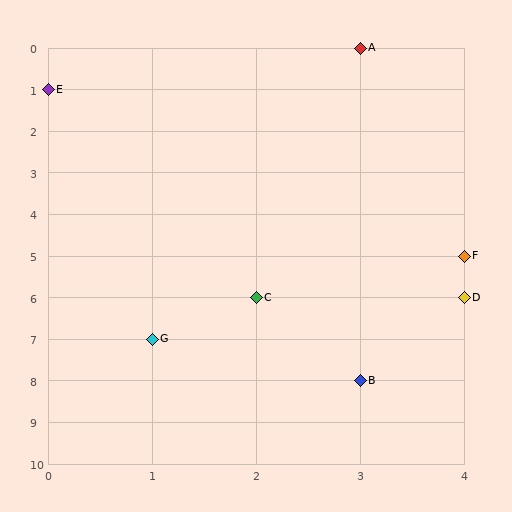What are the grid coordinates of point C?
Point C is at grid coordinates (2, 6).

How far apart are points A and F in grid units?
Points A and F are 1 column and 5 rows apart (about 5.1 grid units diagonally).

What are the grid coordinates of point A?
Point A is at grid coordinates (3, 0).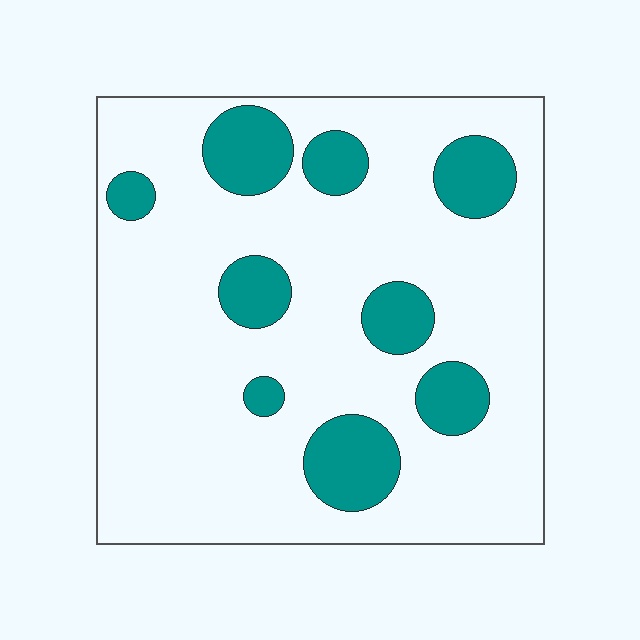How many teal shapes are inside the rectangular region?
9.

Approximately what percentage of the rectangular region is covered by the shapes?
Approximately 20%.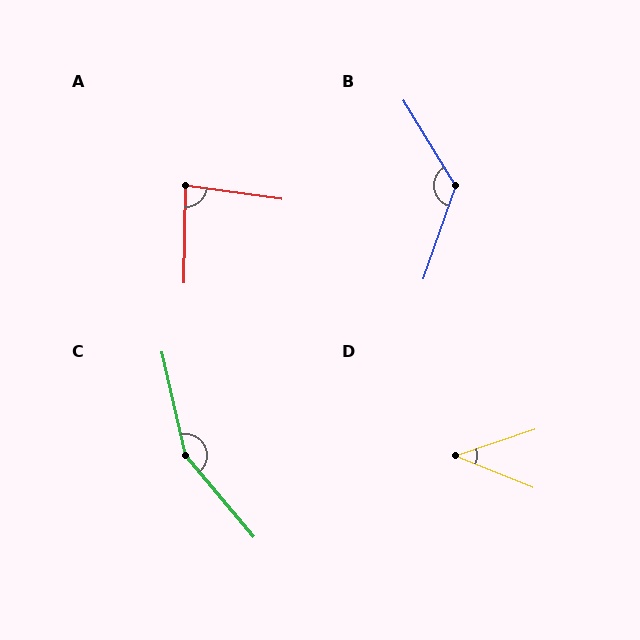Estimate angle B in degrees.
Approximately 130 degrees.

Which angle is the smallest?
D, at approximately 41 degrees.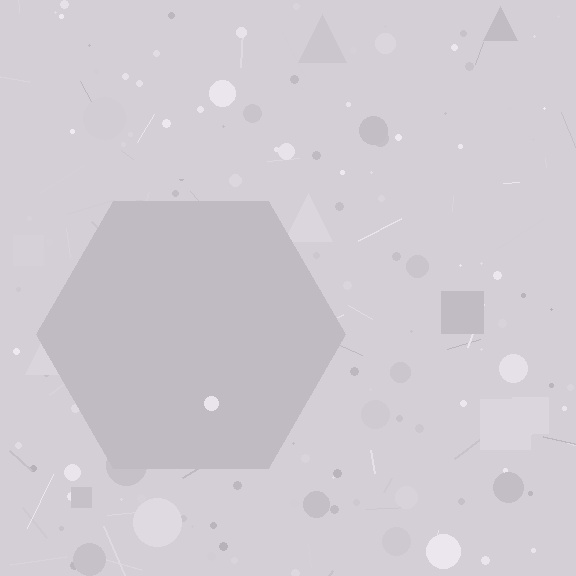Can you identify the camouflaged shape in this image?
The camouflaged shape is a hexagon.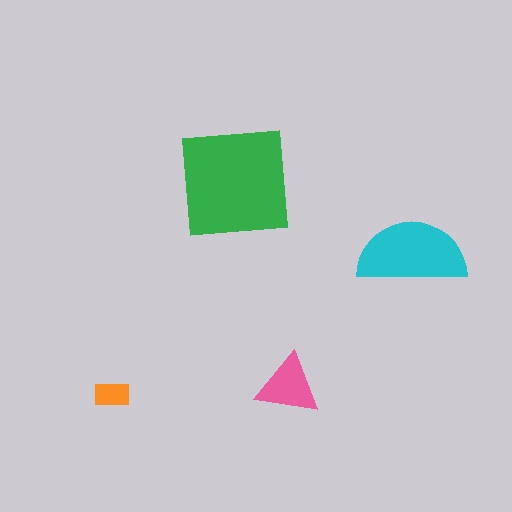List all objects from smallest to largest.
The orange rectangle, the pink triangle, the cyan semicircle, the green square.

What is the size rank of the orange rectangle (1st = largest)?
4th.